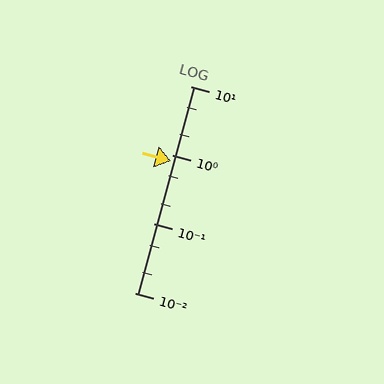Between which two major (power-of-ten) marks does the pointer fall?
The pointer is between 0.1 and 1.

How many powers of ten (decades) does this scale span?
The scale spans 3 decades, from 0.01 to 10.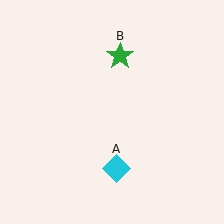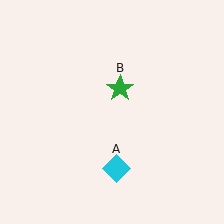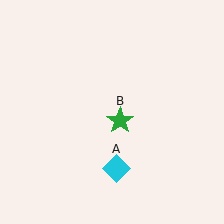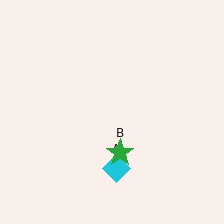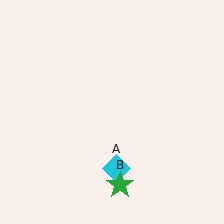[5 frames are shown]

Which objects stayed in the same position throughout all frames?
Cyan diamond (object A) remained stationary.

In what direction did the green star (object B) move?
The green star (object B) moved down.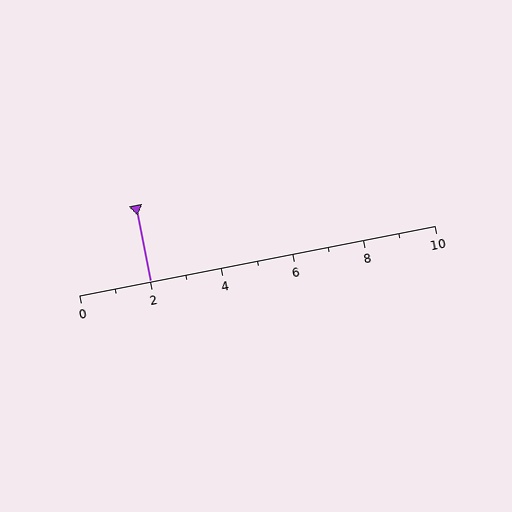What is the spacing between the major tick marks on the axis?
The major ticks are spaced 2 apart.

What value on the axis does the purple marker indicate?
The marker indicates approximately 2.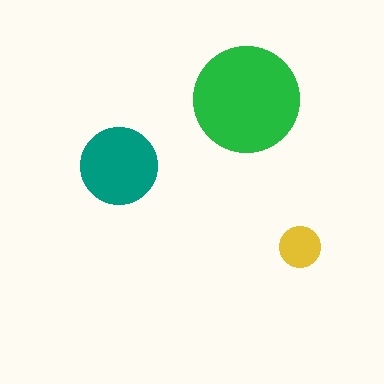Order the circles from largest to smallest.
the green one, the teal one, the yellow one.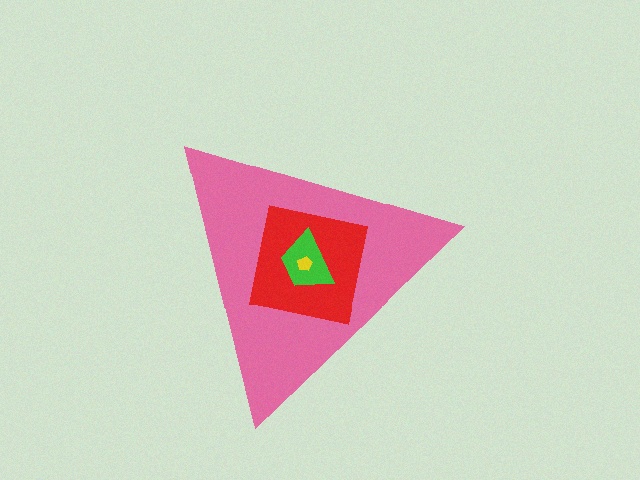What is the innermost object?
The yellow pentagon.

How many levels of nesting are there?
4.